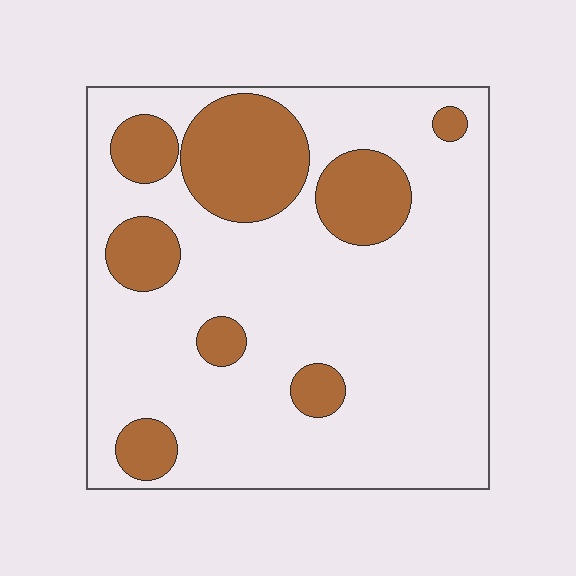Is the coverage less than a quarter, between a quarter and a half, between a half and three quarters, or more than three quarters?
Less than a quarter.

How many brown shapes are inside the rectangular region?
8.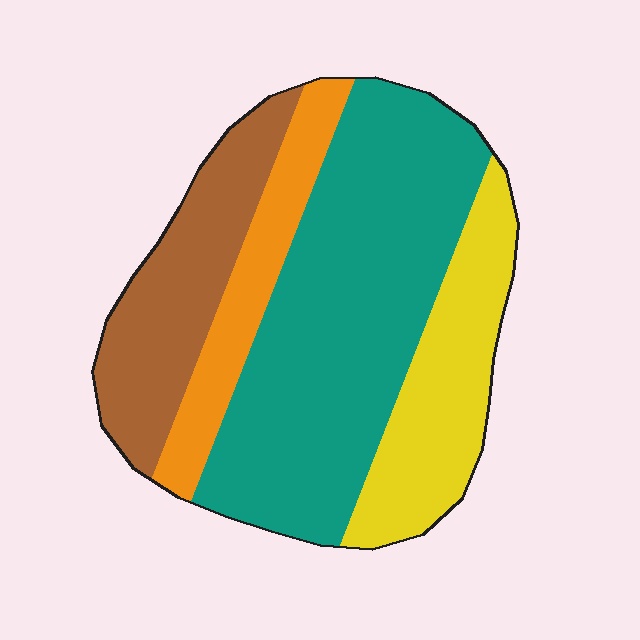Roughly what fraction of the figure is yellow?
Yellow covers 20% of the figure.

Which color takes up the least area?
Orange, at roughly 15%.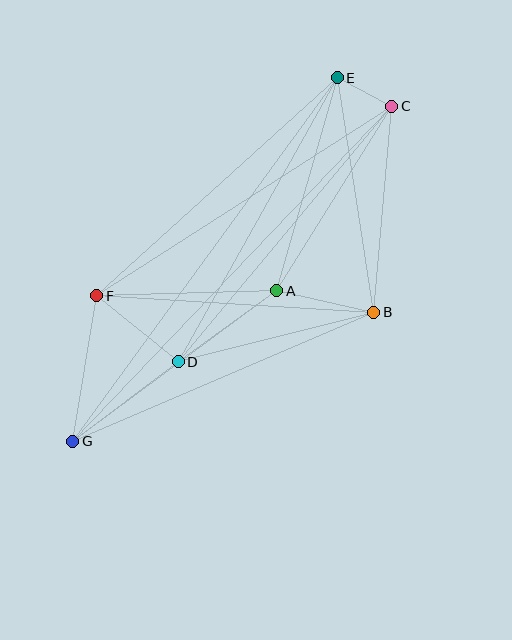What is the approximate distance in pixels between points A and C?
The distance between A and C is approximately 217 pixels.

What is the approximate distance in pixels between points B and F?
The distance between B and F is approximately 277 pixels.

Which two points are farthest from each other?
Points C and G are farthest from each other.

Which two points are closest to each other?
Points C and E are closest to each other.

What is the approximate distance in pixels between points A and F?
The distance between A and F is approximately 180 pixels.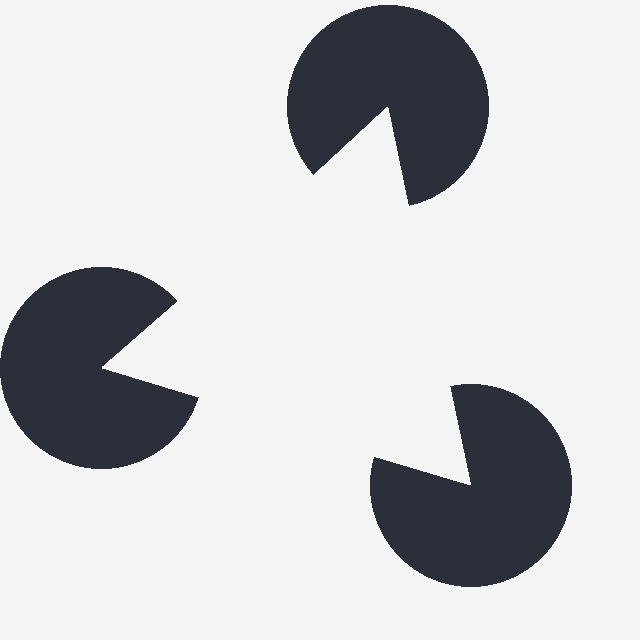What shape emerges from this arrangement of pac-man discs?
An illusory triangle — its edges are inferred from the aligned wedge cuts in the pac-man discs, not physically drawn.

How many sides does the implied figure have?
3 sides.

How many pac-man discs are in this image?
There are 3 — one at each vertex of the illusory triangle.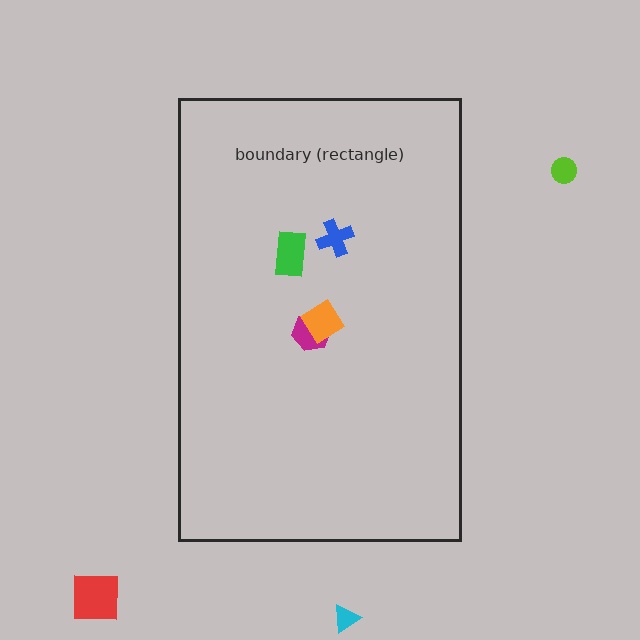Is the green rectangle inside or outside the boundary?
Inside.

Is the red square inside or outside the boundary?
Outside.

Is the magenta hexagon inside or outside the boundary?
Inside.